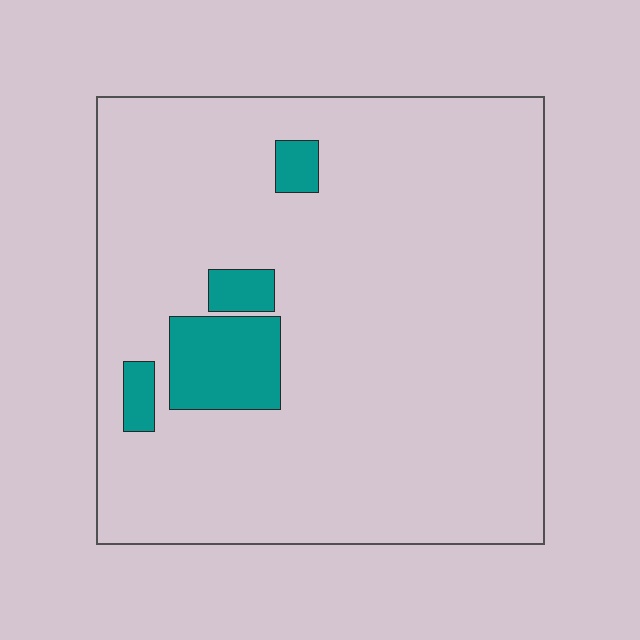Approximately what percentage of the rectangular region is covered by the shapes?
Approximately 10%.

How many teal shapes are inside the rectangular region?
4.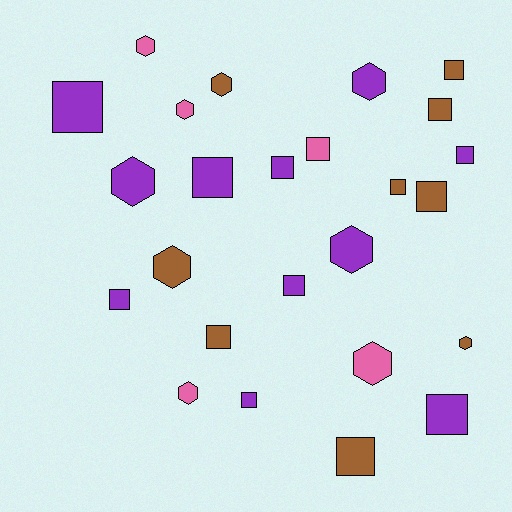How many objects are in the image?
There are 25 objects.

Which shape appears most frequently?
Square, with 15 objects.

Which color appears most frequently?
Purple, with 11 objects.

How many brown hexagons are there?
There are 3 brown hexagons.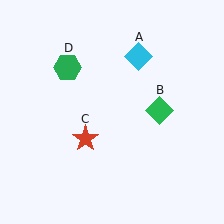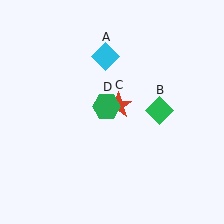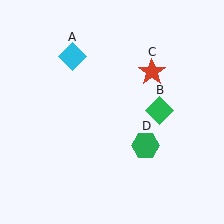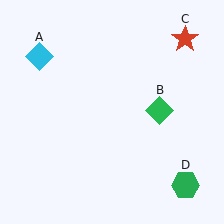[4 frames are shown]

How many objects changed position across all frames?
3 objects changed position: cyan diamond (object A), red star (object C), green hexagon (object D).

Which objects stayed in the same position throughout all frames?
Green diamond (object B) remained stationary.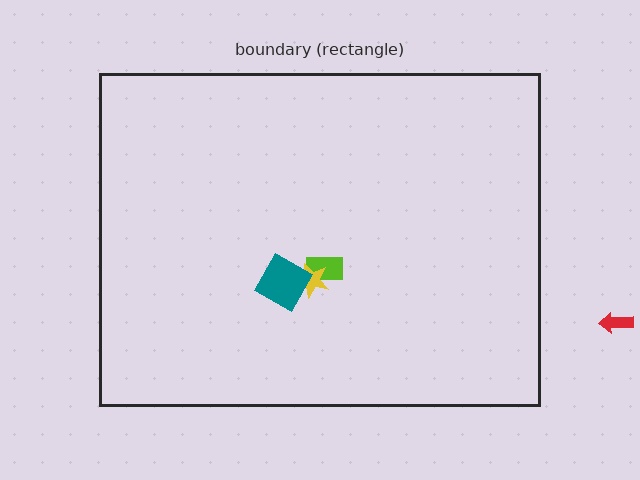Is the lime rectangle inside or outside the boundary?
Inside.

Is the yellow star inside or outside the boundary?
Inside.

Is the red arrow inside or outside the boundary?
Outside.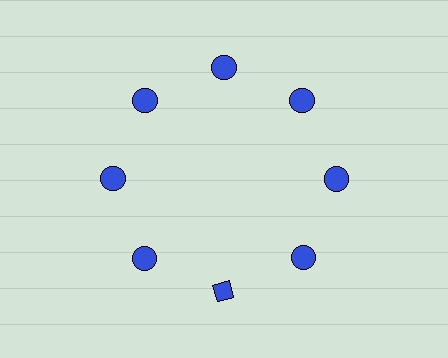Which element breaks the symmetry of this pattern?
The blue diamond at roughly the 6 o'clock position breaks the symmetry. All other shapes are blue circles.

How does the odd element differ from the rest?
It has a different shape: diamond instead of circle.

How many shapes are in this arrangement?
There are 8 shapes arranged in a ring pattern.